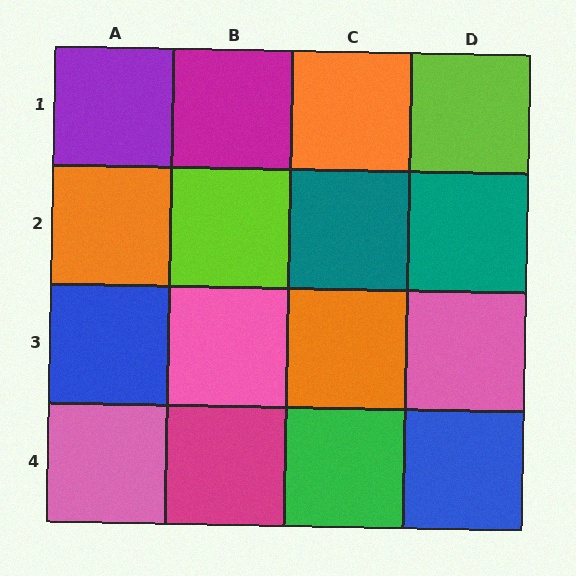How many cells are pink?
3 cells are pink.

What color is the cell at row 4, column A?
Pink.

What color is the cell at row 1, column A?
Purple.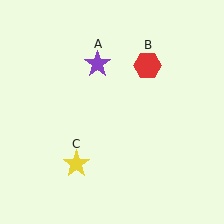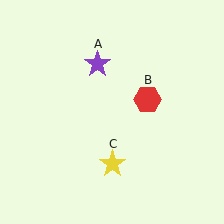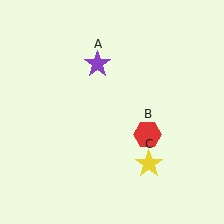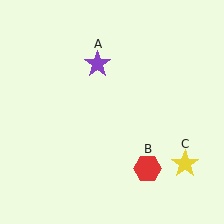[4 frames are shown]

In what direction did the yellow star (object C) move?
The yellow star (object C) moved right.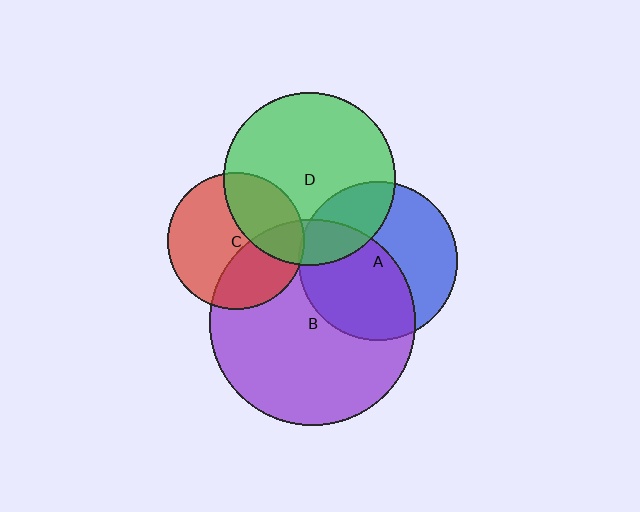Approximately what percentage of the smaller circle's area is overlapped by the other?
Approximately 35%.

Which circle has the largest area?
Circle B (purple).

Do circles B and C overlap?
Yes.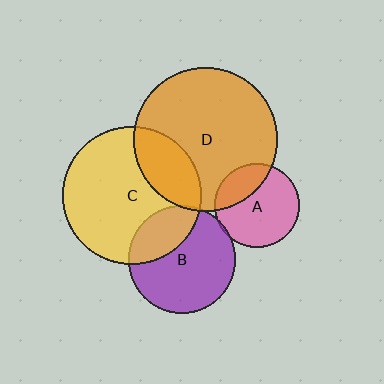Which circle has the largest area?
Circle D (orange).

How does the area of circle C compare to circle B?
Approximately 1.7 times.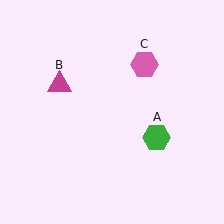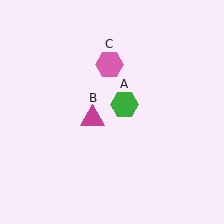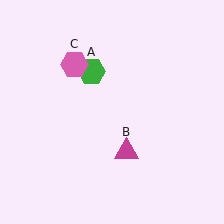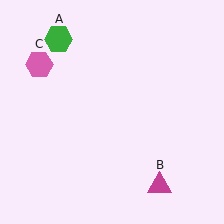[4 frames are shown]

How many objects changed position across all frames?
3 objects changed position: green hexagon (object A), magenta triangle (object B), pink hexagon (object C).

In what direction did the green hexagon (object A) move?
The green hexagon (object A) moved up and to the left.